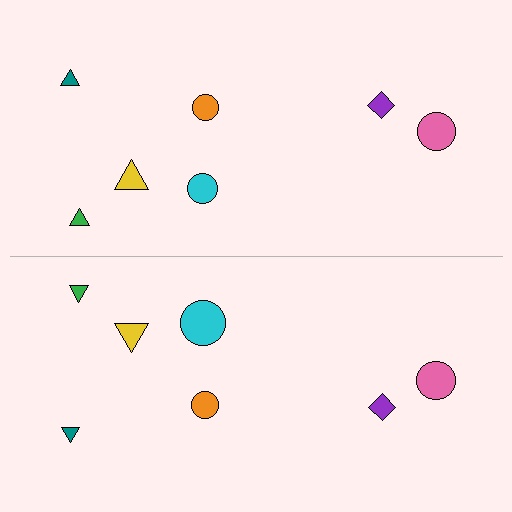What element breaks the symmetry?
The cyan circle on the bottom side has a different size than its mirror counterpart.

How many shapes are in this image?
There are 14 shapes in this image.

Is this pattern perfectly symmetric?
No, the pattern is not perfectly symmetric. The cyan circle on the bottom side has a different size than its mirror counterpart.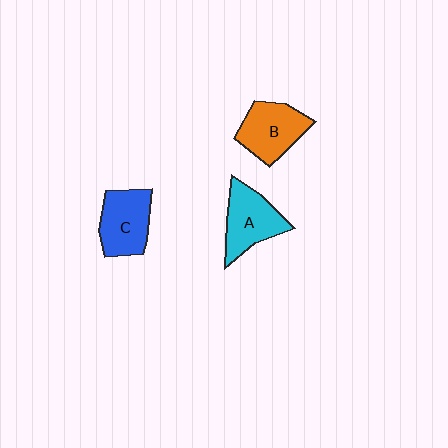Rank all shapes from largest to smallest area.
From largest to smallest: A (cyan), B (orange), C (blue).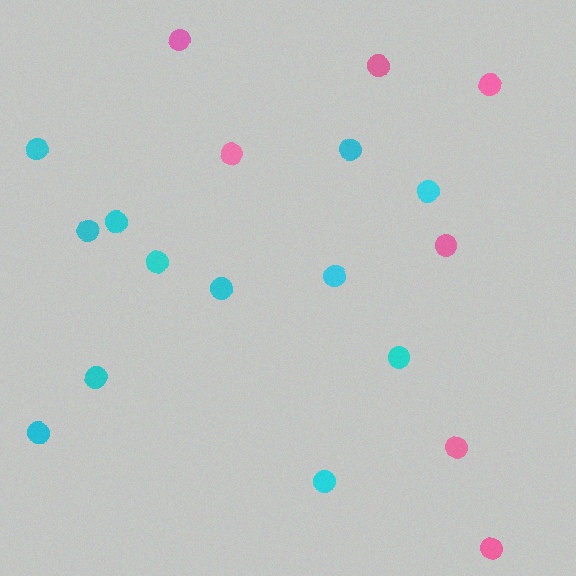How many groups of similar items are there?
There are 2 groups: one group of cyan circles (12) and one group of pink circles (7).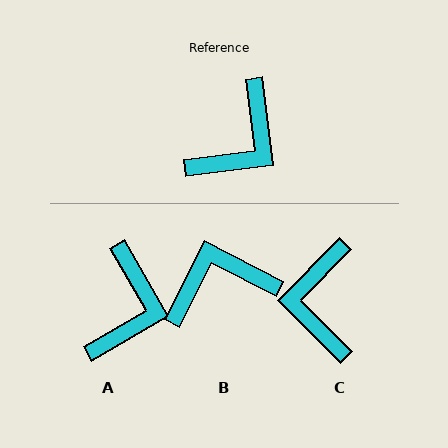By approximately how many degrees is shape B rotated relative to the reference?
Approximately 146 degrees counter-clockwise.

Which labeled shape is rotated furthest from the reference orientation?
B, about 146 degrees away.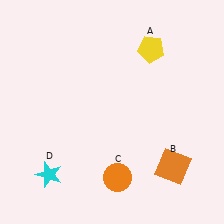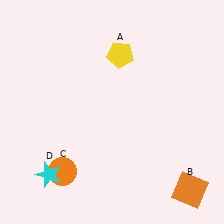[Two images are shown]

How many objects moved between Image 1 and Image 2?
3 objects moved between the two images.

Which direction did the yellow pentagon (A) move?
The yellow pentagon (A) moved left.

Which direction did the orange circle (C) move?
The orange circle (C) moved left.